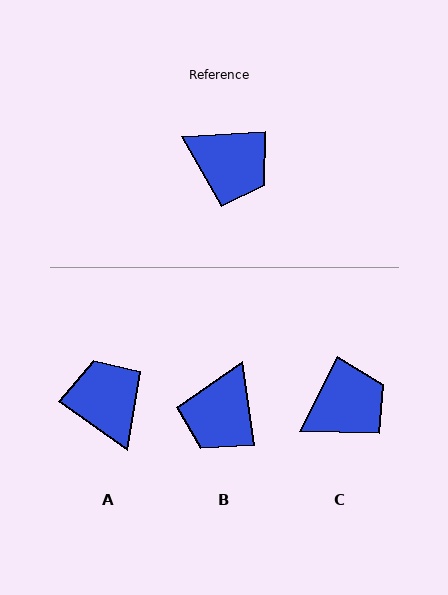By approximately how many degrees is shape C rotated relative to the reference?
Approximately 59 degrees counter-clockwise.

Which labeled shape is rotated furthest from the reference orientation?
A, about 140 degrees away.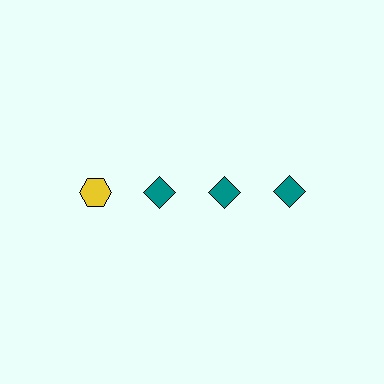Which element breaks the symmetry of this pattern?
The yellow hexagon in the top row, leftmost column breaks the symmetry. All other shapes are teal diamonds.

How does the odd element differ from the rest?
It differs in both color (yellow instead of teal) and shape (hexagon instead of diamond).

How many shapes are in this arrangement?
There are 4 shapes arranged in a grid pattern.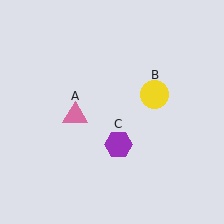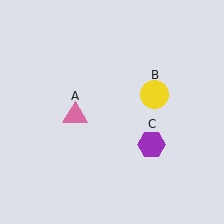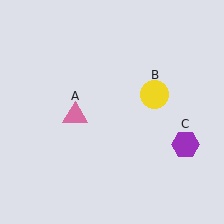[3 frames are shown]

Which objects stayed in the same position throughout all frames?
Pink triangle (object A) and yellow circle (object B) remained stationary.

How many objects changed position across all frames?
1 object changed position: purple hexagon (object C).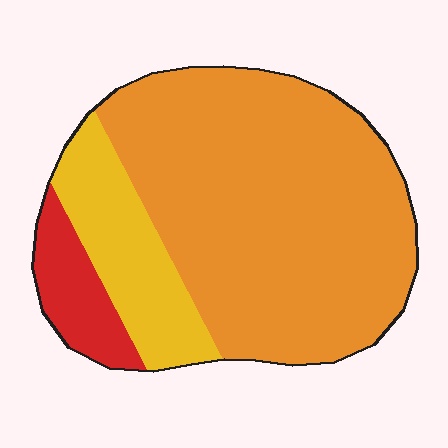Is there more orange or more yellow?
Orange.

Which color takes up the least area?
Red, at roughly 10%.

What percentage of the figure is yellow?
Yellow covers around 20% of the figure.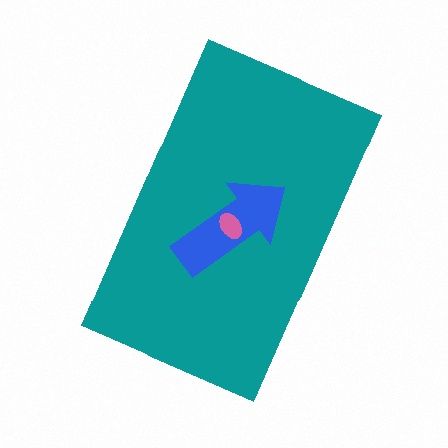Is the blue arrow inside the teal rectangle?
Yes.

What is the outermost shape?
The teal rectangle.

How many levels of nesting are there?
3.